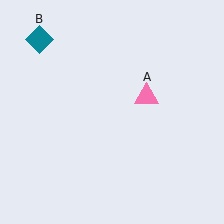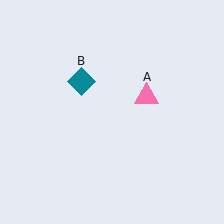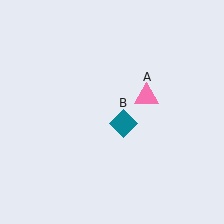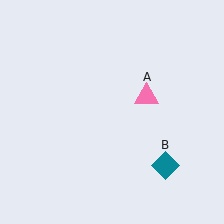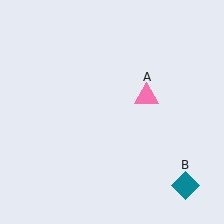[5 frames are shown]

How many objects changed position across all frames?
1 object changed position: teal diamond (object B).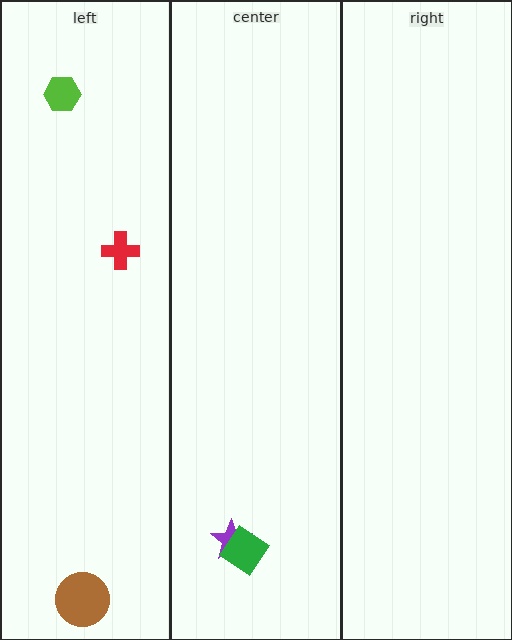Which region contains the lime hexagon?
The left region.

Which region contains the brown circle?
The left region.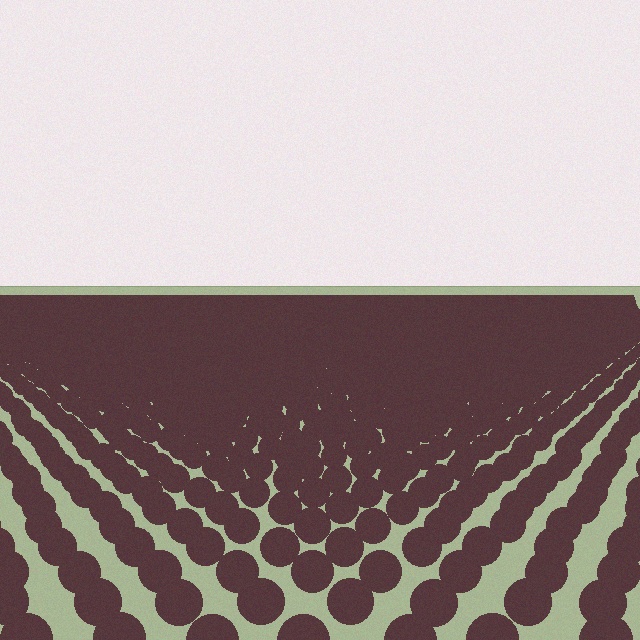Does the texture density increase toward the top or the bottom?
Density increases toward the top.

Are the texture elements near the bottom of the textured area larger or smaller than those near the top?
Larger. Near the bottom, elements are closer to the viewer and appear at a bigger on-screen size.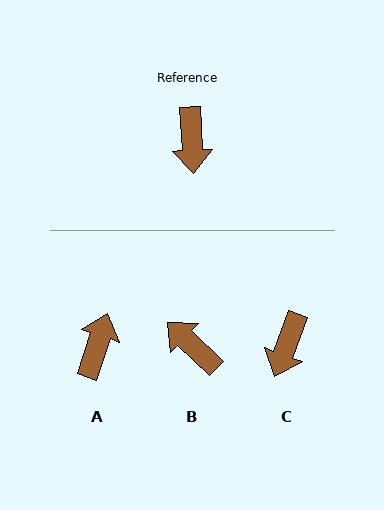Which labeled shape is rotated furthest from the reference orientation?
A, about 158 degrees away.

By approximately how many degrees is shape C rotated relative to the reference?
Approximately 24 degrees clockwise.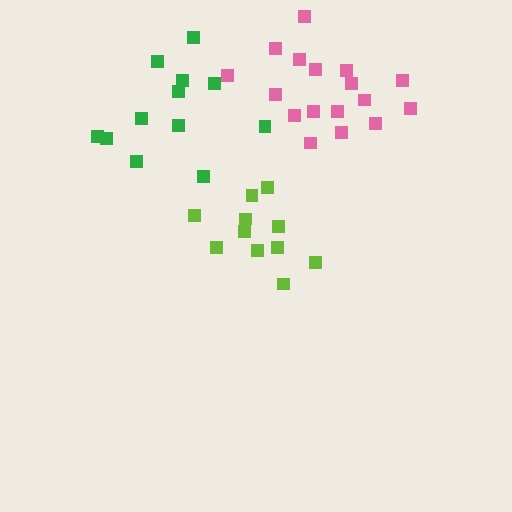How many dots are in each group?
Group 1: 17 dots, Group 2: 12 dots, Group 3: 11 dots (40 total).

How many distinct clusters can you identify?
There are 3 distinct clusters.